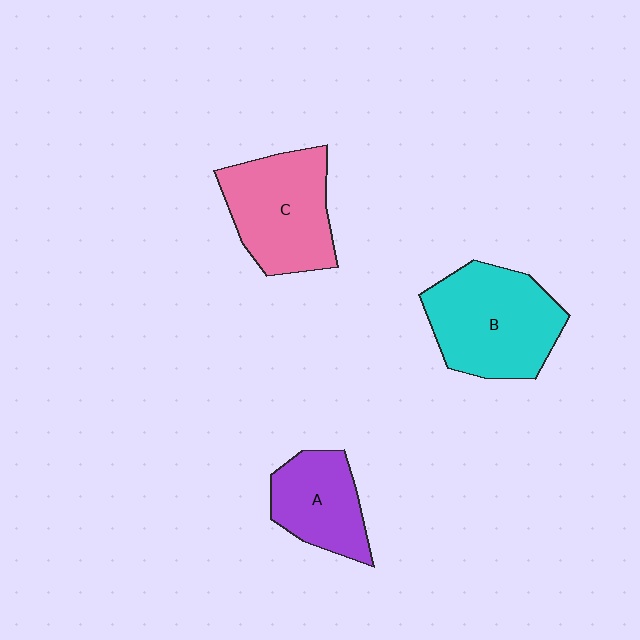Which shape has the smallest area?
Shape A (purple).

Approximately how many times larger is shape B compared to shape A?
Approximately 1.6 times.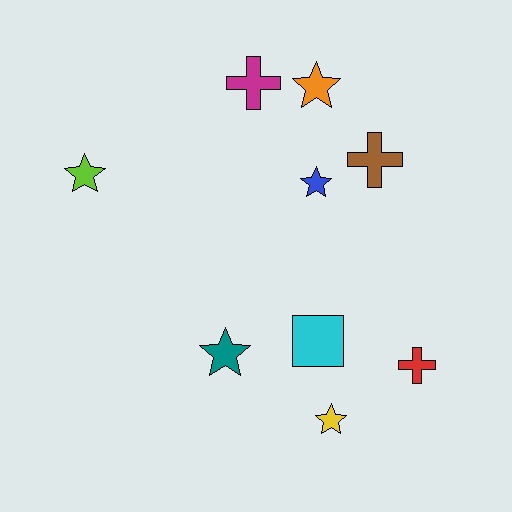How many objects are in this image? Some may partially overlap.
There are 9 objects.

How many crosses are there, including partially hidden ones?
There are 3 crosses.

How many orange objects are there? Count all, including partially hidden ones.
There is 1 orange object.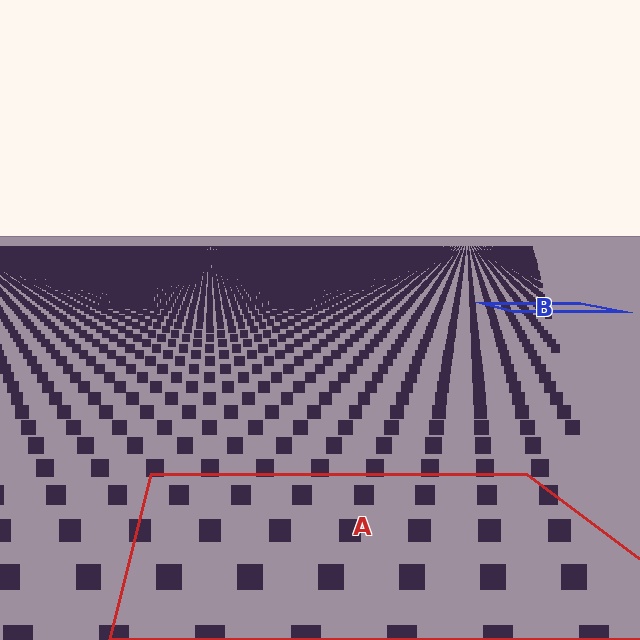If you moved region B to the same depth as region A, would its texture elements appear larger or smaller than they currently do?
They would appear larger. At a closer depth, the same texture elements are projected at a bigger on-screen size.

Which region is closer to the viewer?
Region A is closer. The texture elements there are larger and more spread out.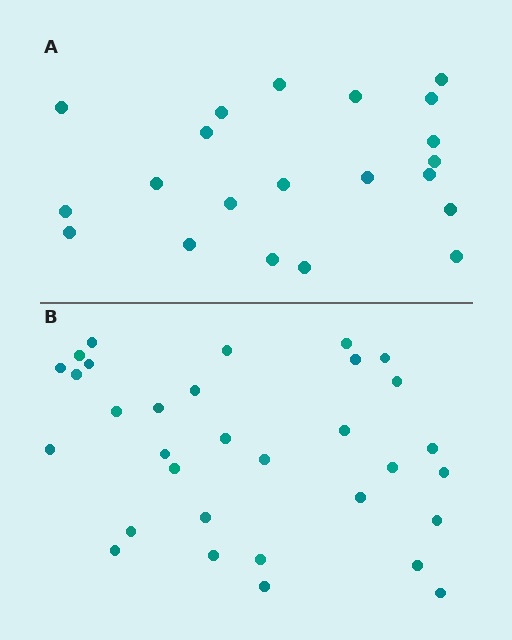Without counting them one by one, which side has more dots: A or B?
Region B (the bottom region) has more dots.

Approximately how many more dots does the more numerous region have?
Region B has roughly 12 or so more dots than region A.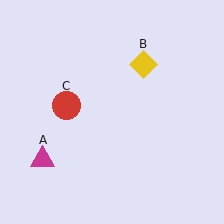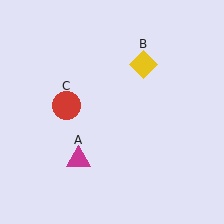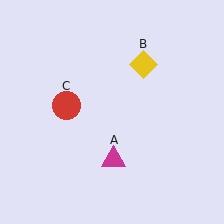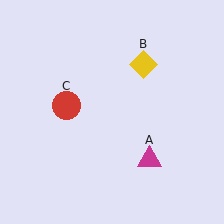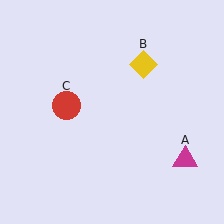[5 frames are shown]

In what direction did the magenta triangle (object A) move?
The magenta triangle (object A) moved right.